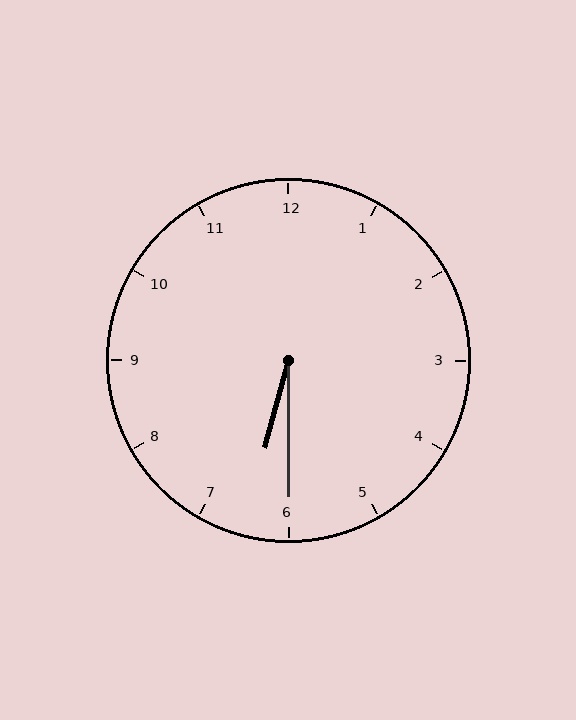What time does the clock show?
6:30.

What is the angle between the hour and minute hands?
Approximately 15 degrees.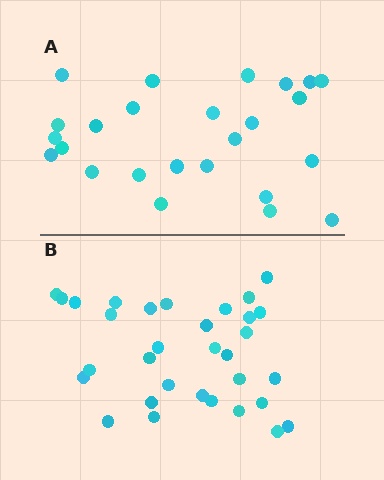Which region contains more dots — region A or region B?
Region B (the bottom region) has more dots.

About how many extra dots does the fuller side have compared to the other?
Region B has roughly 8 or so more dots than region A.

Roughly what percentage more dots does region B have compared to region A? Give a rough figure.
About 30% more.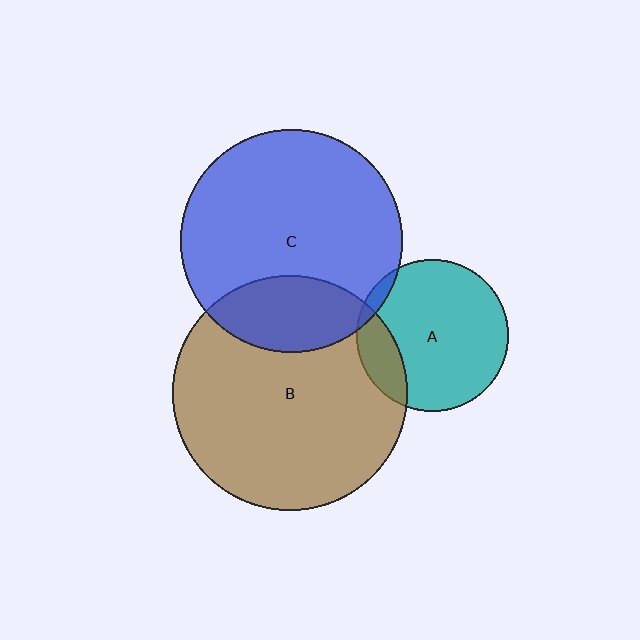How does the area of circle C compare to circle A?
Approximately 2.1 times.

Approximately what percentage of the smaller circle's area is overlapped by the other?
Approximately 25%.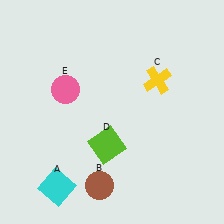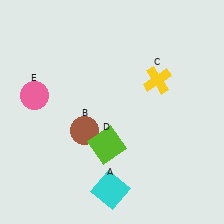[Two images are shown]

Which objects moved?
The objects that moved are: the cyan square (A), the brown circle (B), the pink circle (E).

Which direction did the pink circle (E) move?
The pink circle (E) moved left.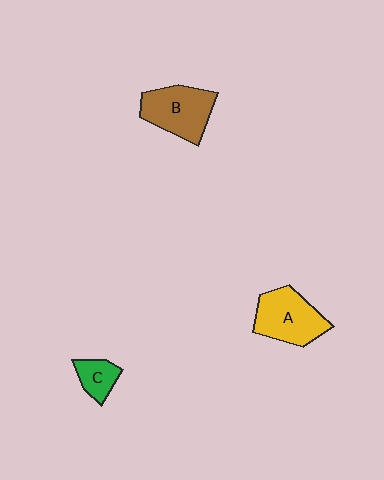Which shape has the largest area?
Shape A (yellow).